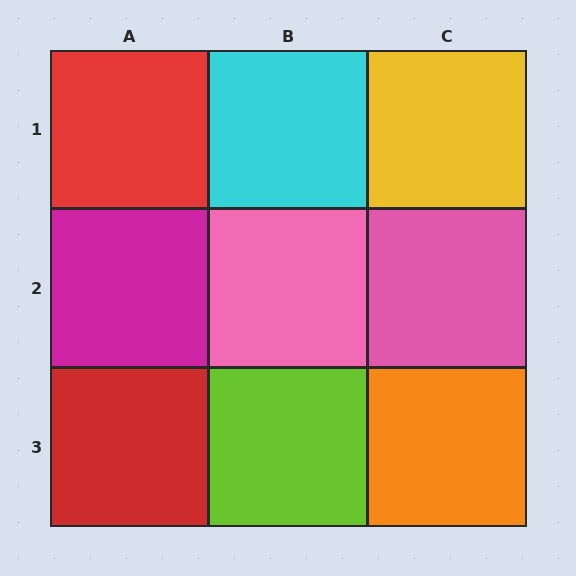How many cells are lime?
1 cell is lime.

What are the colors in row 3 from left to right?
Red, lime, orange.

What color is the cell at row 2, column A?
Magenta.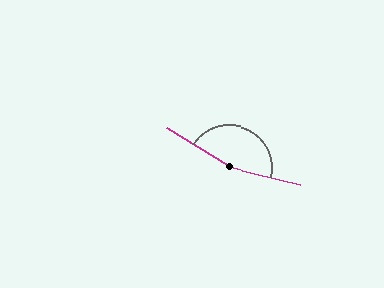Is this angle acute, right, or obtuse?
It is obtuse.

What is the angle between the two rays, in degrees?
Approximately 162 degrees.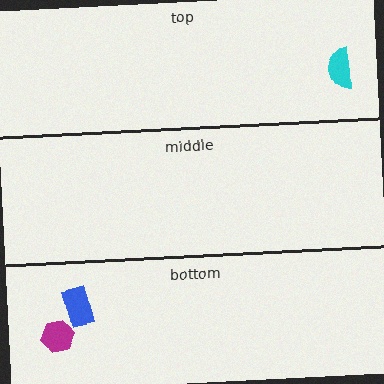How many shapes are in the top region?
1.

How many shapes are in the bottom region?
2.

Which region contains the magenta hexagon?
The bottom region.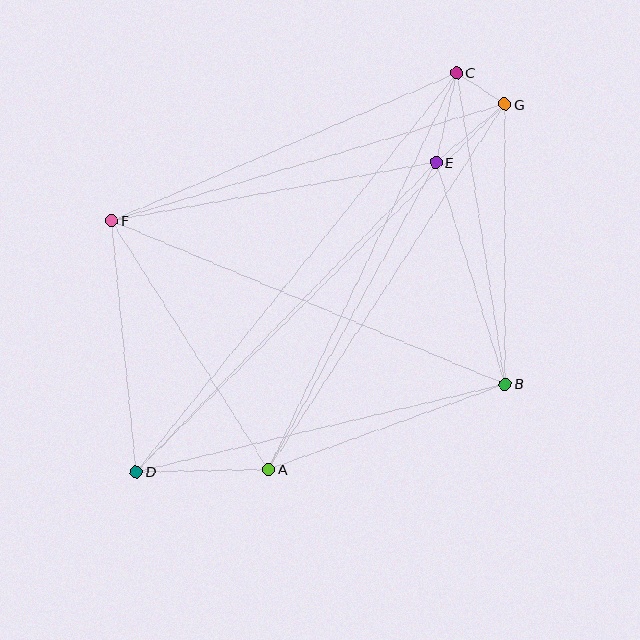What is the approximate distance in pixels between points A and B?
The distance between A and B is approximately 252 pixels.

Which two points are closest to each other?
Points C and G are closest to each other.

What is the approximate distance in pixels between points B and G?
The distance between B and G is approximately 280 pixels.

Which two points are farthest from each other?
Points D and G are farthest from each other.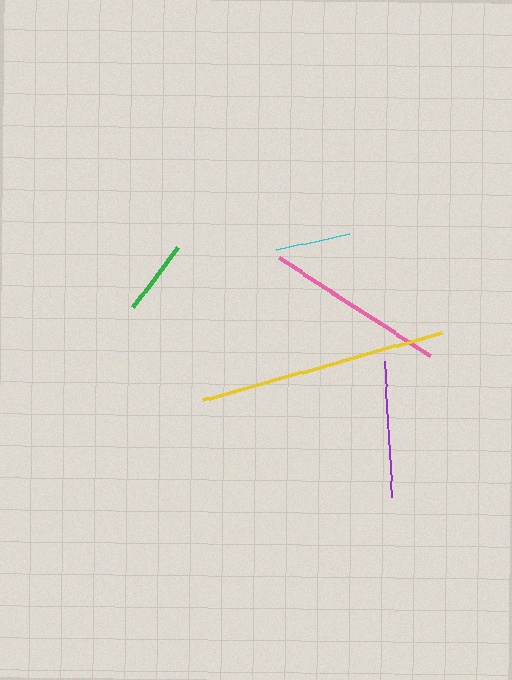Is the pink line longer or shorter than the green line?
The pink line is longer than the green line.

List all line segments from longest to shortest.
From longest to shortest: yellow, pink, purple, cyan, green.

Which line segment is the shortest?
The green line is the shortest at approximately 74 pixels.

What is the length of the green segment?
The green segment is approximately 74 pixels long.